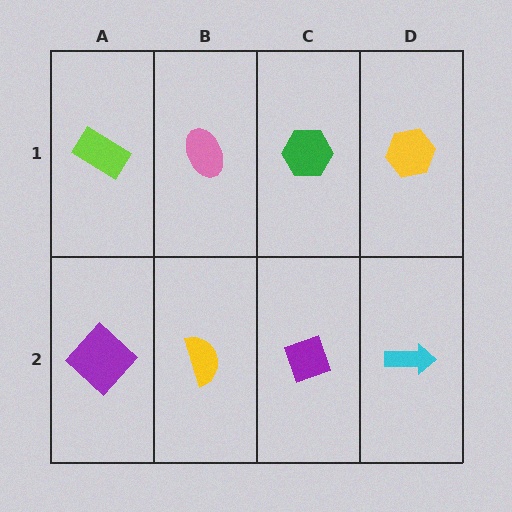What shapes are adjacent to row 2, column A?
A lime rectangle (row 1, column A), a yellow semicircle (row 2, column B).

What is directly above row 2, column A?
A lime rectangle.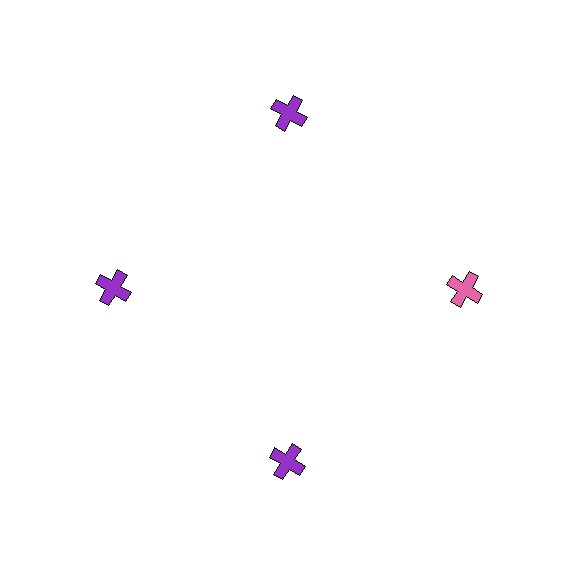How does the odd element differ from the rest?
It has a different color: pink instead of purple.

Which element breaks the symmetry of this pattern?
The pink cross at roughly the 3 o'clock position breaks the symmetry. All other shapes are purple crosses.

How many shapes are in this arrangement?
There are 4 shapes arranged in a ring pattern.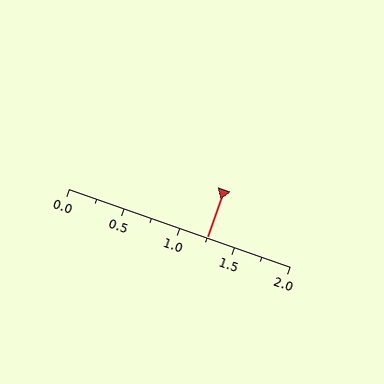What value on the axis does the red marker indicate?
The marker indicates approximately 1.25.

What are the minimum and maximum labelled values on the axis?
The axis runs from 0.0 to 2.0.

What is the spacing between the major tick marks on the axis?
The major ticks are spaced 0.5 apart.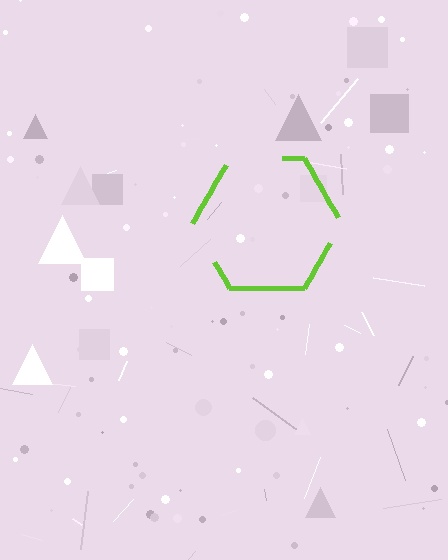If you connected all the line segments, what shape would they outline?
They would outline a hexagon.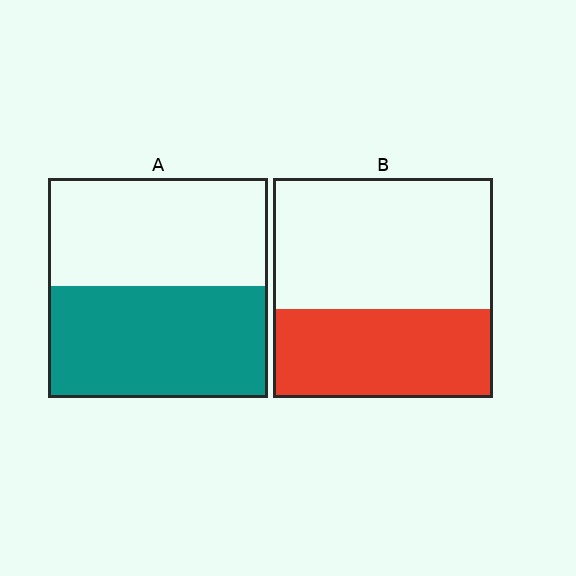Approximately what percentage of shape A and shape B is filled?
A is approximately 50% and B is approximately 40%.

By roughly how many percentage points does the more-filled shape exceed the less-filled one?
By roughly 10 percentage points (A over B).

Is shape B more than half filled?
No.